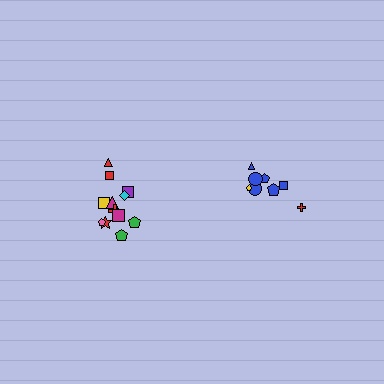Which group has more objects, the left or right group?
The left group.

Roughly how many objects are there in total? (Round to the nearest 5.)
Roughly 20 objects in total.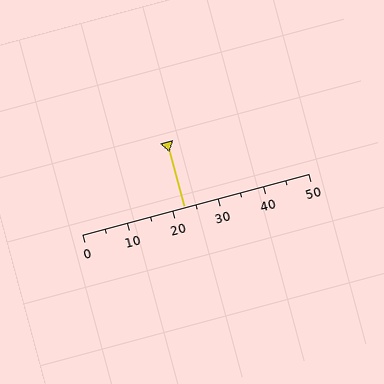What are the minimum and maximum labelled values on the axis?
The axis runs from 0 to 50.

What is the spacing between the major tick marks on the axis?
The major ticks are spaced 10 apart.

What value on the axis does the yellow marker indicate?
The marker indicates approximately 22.5.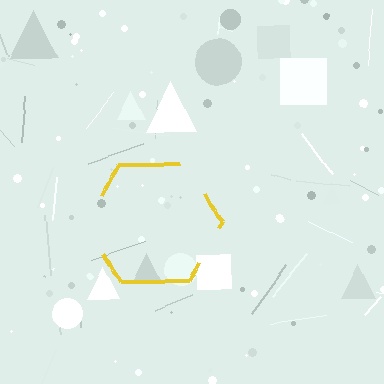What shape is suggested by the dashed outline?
The dashed outline suggests a hexagon.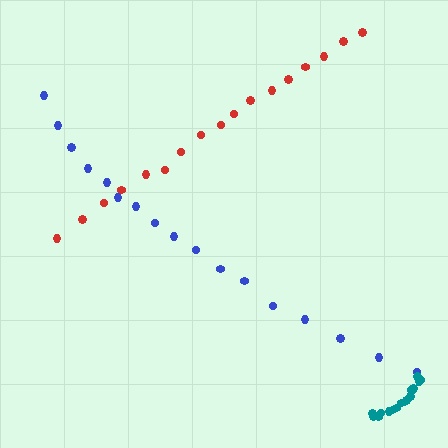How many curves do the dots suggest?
There are 3 distinct paths.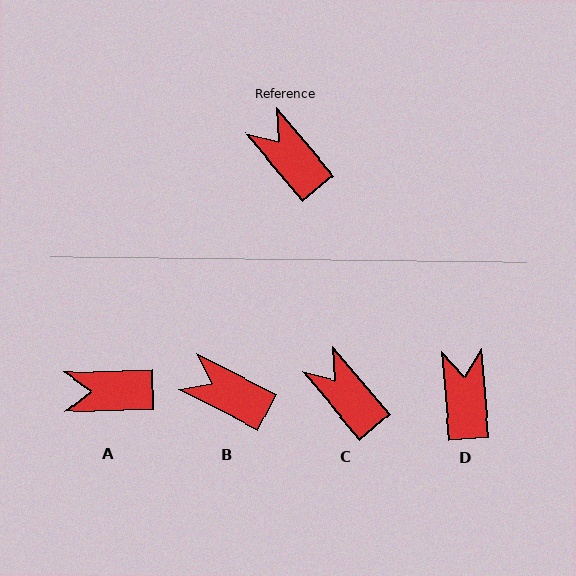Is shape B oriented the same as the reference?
No, it is off by about 23 degrees.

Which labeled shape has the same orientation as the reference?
C.